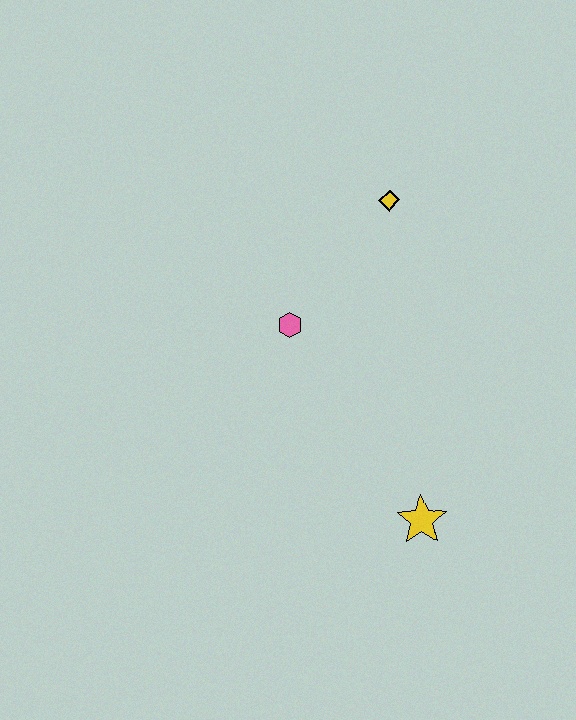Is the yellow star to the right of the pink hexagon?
Yes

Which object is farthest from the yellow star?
The yellow diamond is farthest from the yellow star.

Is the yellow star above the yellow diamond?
No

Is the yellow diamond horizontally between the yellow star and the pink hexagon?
Yes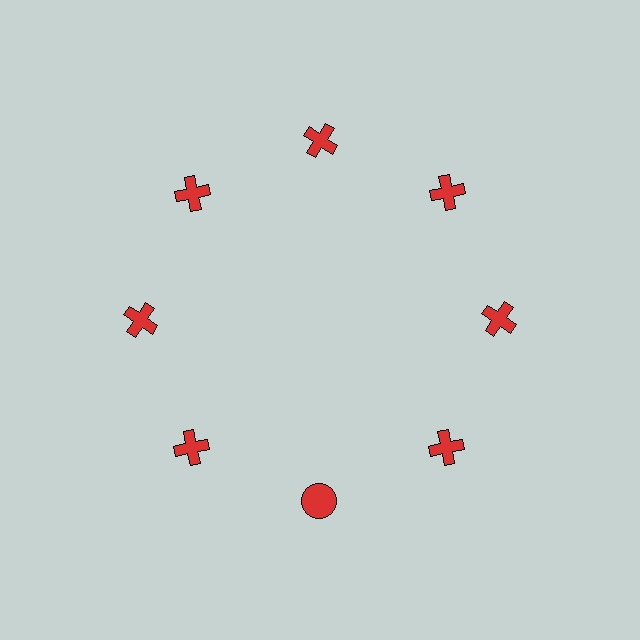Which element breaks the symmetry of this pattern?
The red circle at roughly the 6 o'clock position breaks the symmetry. All other shapes are red crosses.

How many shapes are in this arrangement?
There are 8 shapes arranged in a ring pattern.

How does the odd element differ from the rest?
It has a different shape: circle instead of cross.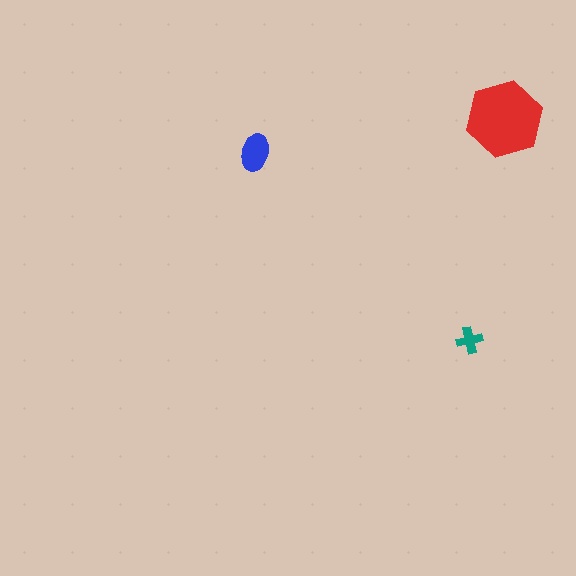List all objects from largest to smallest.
The red hexagon, the blue ellipse, the teal cross.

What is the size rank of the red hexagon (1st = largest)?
1st.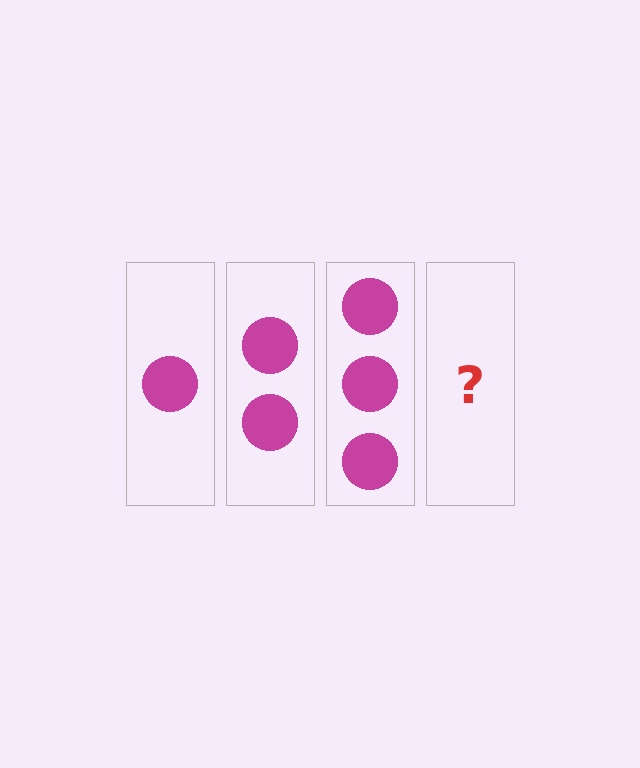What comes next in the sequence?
The next element should be 4 circles.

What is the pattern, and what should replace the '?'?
The pattern is that each step adds one more circle. The '?' should be 4 circles.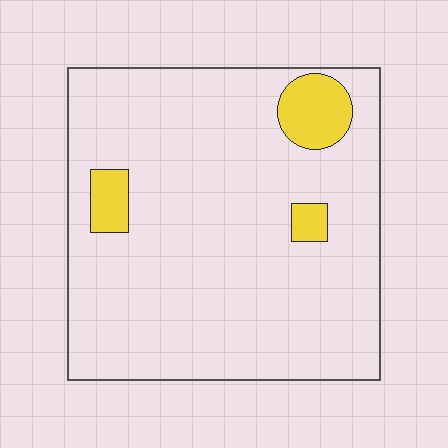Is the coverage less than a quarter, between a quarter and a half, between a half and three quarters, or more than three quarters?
Less than a quarter.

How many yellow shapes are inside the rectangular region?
3.